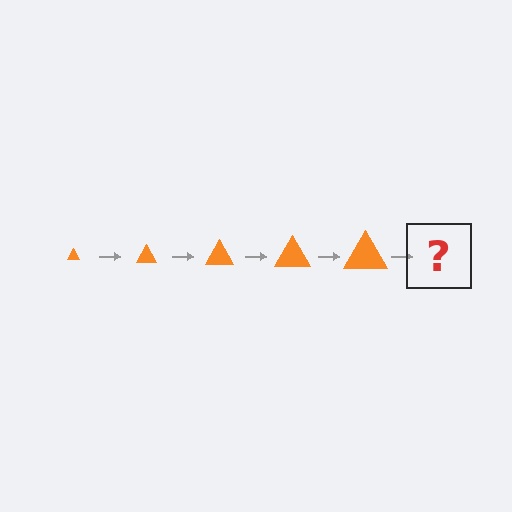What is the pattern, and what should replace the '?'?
The pattern is that the triangle gets progressively larger each step. The '?' should be an orange triangle, larger than the previous one.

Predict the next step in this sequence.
The next step is an orange triangle, larger than the previous one.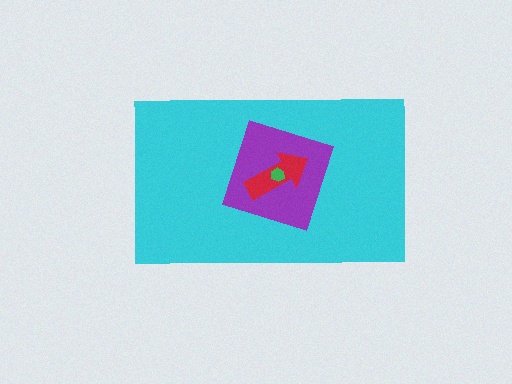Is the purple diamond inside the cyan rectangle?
Yes.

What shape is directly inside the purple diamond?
The red arrow.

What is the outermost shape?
The cyan rectangle.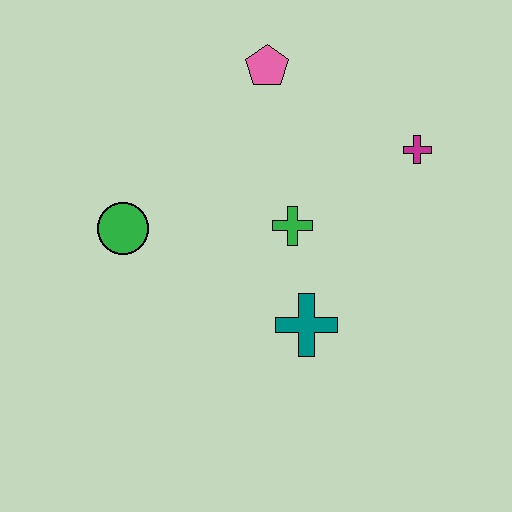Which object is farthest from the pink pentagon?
The teal cross is farthest from the pink pentagon.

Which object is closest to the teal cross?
The green cross is closest to the teal cross.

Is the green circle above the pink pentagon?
No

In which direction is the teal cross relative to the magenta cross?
The teal cross is below the magenta cross.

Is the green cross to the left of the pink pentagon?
No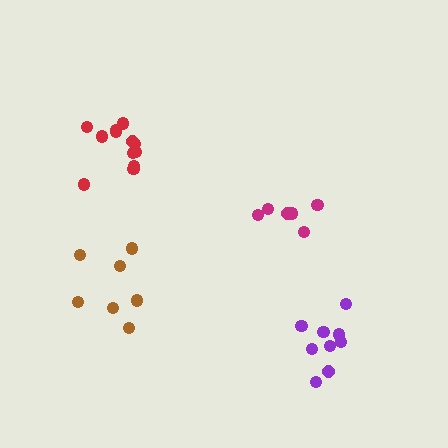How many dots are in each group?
Group 1: 6 dots, Group 2: 7 dots, Group 3: 12 dots, Group 4: 9 dots (34 total).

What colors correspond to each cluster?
The clusters are colored: magenta, brown, red, purple.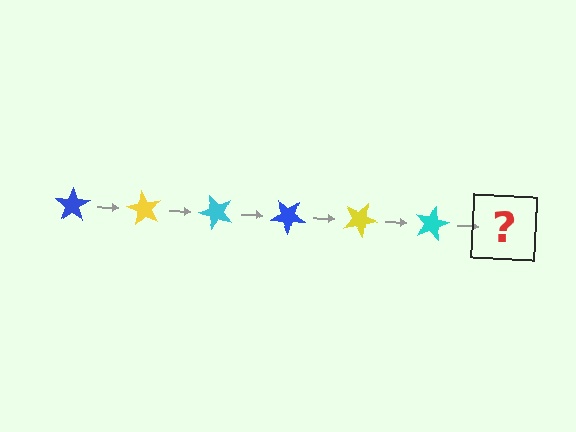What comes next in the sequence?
The next element should be a blue star, rotated 360 degrees from the start.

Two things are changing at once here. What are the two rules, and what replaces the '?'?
The two rules are that it rotates 60 degrees each step and the color cycles through blue, yellow, and cyan. The '?' should be a blue star, rotated 360 degrees from the start.